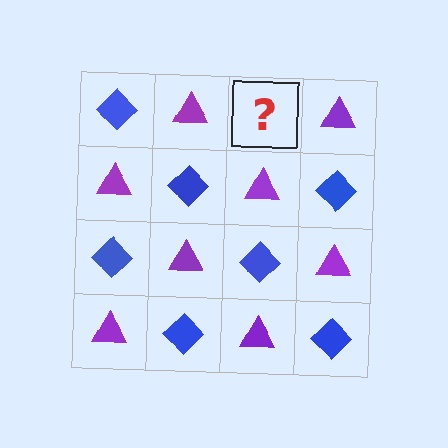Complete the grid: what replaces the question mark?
The question mark should be replaced with a blue diamond.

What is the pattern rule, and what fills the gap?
The rule is that it alternates blue diamond and purple triangle in a checkerboard pattern. The gap should be filled with a blue diamond.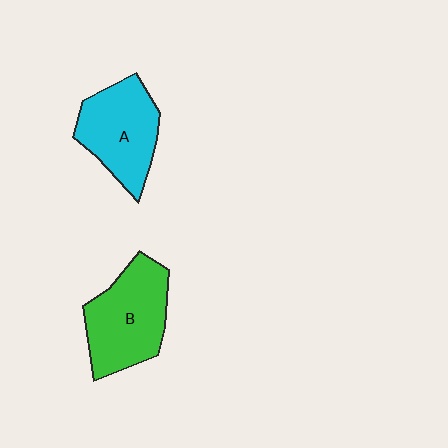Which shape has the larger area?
Shape B (green).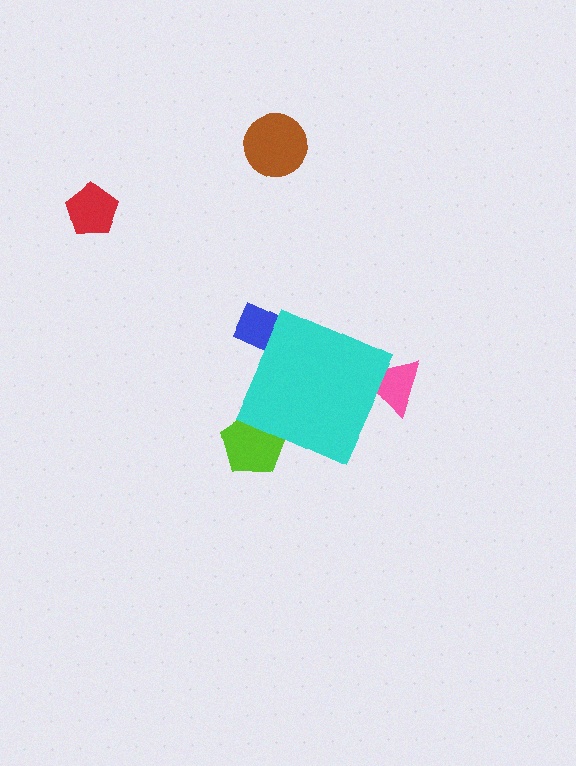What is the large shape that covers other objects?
A cyan diamond.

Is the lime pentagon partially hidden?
Yes, the lime pentagon is partially hidden behind the cyan diamond.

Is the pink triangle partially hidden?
Yes, the pink triangle is partially hidden behind the cyan diamond.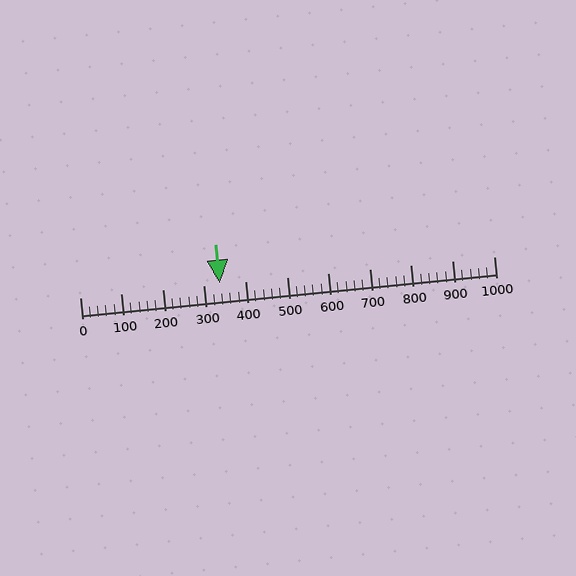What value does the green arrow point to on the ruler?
The green arrow points to approximately 338.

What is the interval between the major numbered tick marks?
The major tick marks are spaced 100 units apart.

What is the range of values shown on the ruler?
The ruler shows values from 0 to 1000.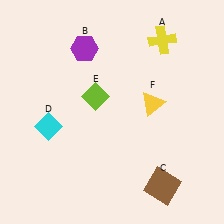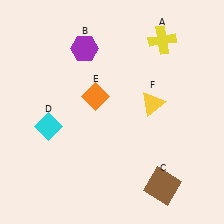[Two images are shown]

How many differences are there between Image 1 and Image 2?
There is 1 difference between the two images.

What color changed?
The diamond (E) changed from lime in Image 1 to orange in Image 2.